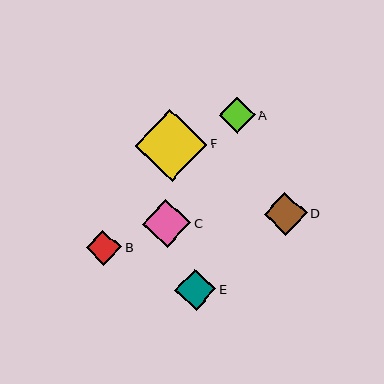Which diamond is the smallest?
Diamond B is the smallest with a size of approximately 35 pixels.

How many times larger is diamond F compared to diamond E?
Diamond F is approximately 1.8 times the size of diamond E.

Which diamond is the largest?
Diamond F is the largest with a size of approximately 72 pixels.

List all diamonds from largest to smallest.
From largest to smallest: F, C, D, E, A, B.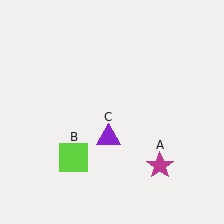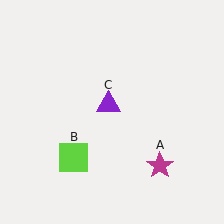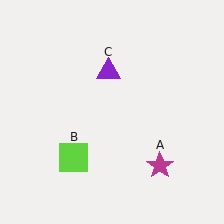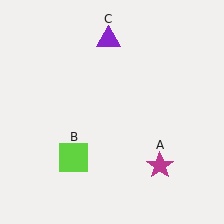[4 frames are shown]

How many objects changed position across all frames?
1 object changed position: purple triangle (object C).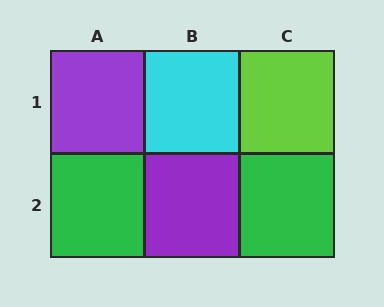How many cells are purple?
2 cells are purple.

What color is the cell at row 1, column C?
Lime.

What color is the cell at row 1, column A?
Purple.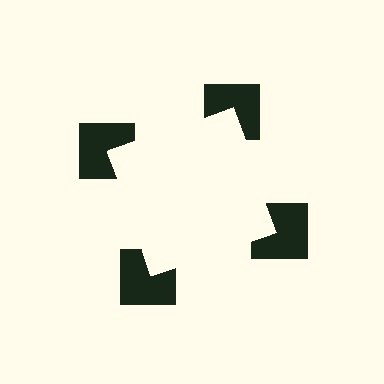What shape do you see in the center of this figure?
An illusory square — its edges are inferred from the aligned wedge cuts in the notched squares, not physically drawn.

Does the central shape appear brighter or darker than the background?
It typically appears slightly brighter than the background, even though no actual brightness change is drawn.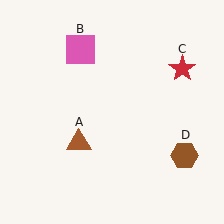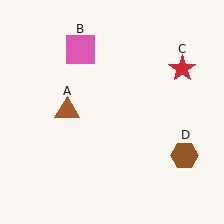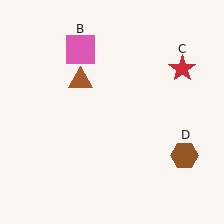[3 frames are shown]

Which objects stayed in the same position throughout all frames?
Pink square (object B) and red star (object C) and brown hexagon (object D) remained stationary.